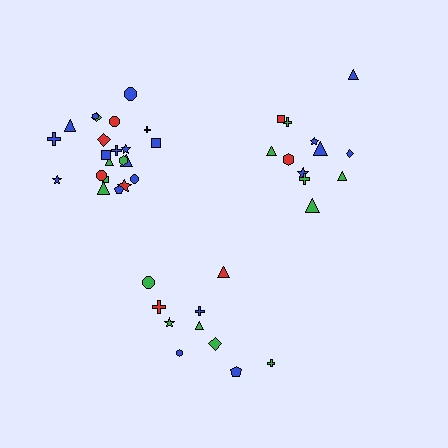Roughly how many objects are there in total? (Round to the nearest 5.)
Roughly 45 objects in total.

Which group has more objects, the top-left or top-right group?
The top-left group.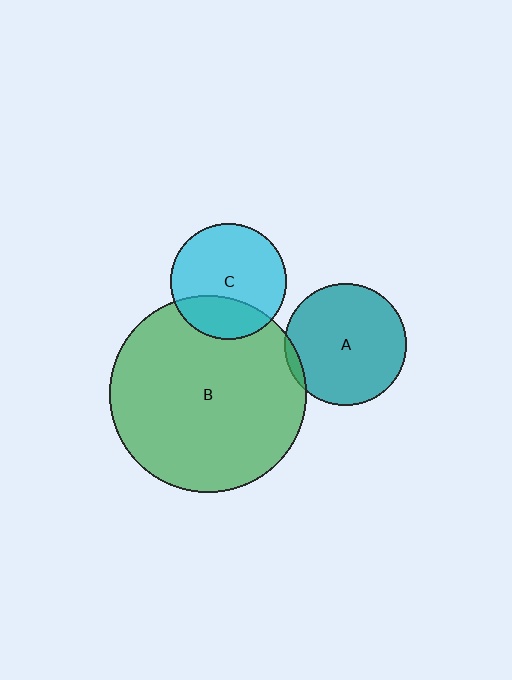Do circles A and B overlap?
Yes.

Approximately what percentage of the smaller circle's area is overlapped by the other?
Approximately 5%.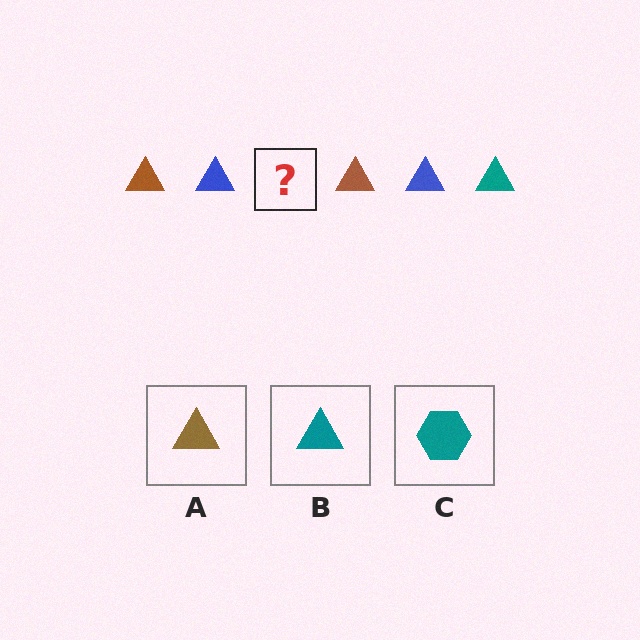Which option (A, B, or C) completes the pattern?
B.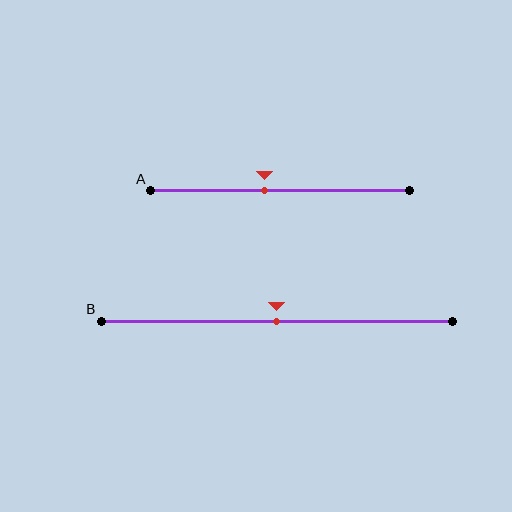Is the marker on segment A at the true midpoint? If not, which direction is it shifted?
No, the marker on segment A is shifted to the left by about 6% of the segment length.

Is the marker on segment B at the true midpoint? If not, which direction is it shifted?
Yes, the marker on segment B is at the true midpoint.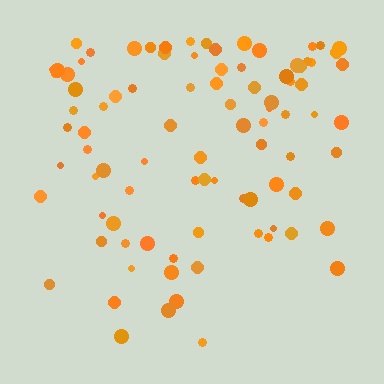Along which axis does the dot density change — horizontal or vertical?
Vertical.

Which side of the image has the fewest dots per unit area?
The bottom.